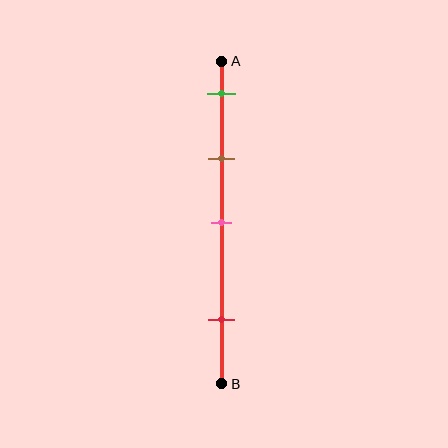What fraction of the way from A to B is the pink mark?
The pink mark is approximately 50% (0.5) of the way from A to B.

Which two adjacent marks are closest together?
The green and brown marks are the closest adjacent pair.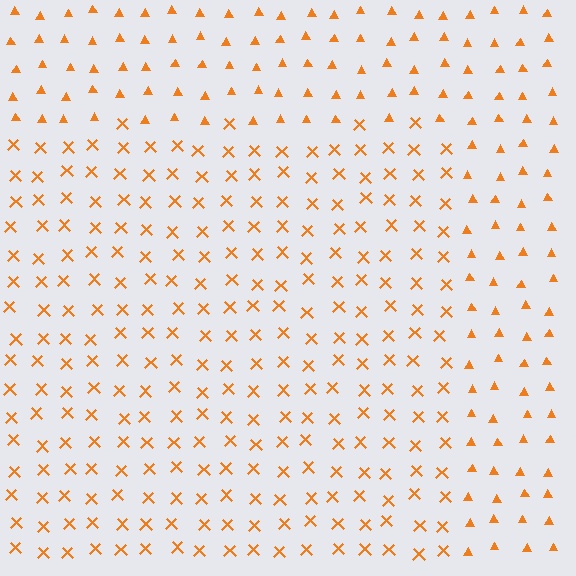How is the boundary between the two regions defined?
The boundary is defined by a change in element shape: X marks inside vs. triangles outside. All elements share the same color and spacing.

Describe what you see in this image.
The image is filled with small orange elements arranged in a uniform grid. A rectangle-shaped region contains X marks, while the surrounding area contains triangles. The boundary is defined purely by the change in element shape.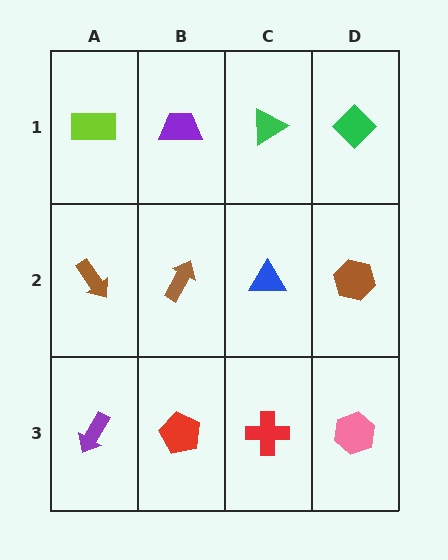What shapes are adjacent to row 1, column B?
A brown arrow (row 2, column B), a lime rectangle (row 1, column A), a green triangle (row 1, column C).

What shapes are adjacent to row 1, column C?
A blue triangle (row 2, column C), a purple trapezoid (row 1, column B), a green diamond (row 1, column D).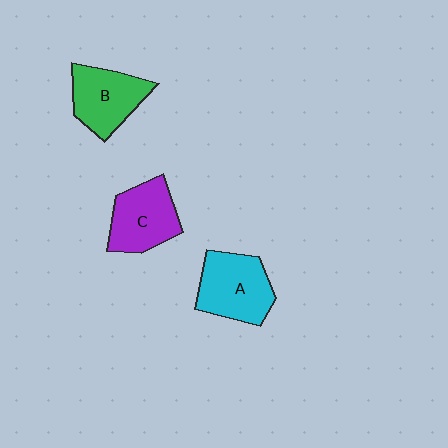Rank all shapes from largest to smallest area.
From largest to smallest: A (cyan), C (purple), B (green).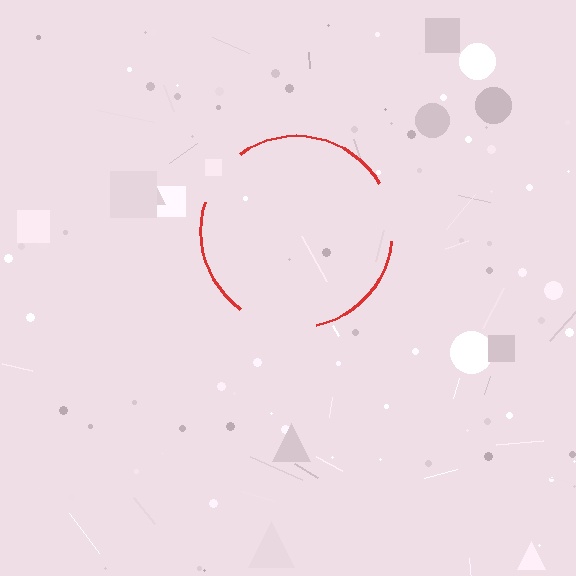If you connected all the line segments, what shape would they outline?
They would outline a circle.